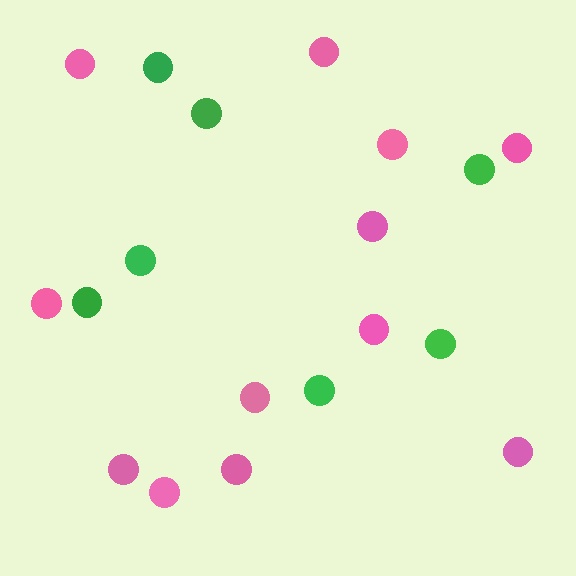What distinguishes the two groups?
There are 2 groups: one group of pink circles (12) and one group of green circles (7).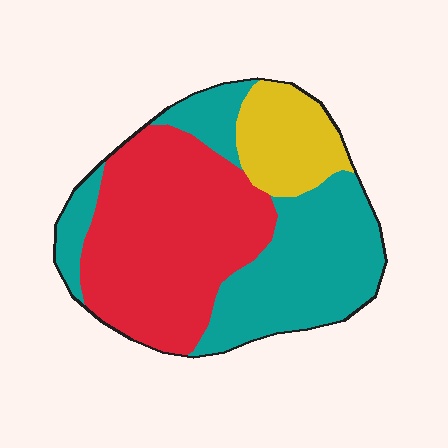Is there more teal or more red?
Red.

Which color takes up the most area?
Red, at roughly 45%.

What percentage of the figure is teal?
Teal covers roughly 40% of the figure.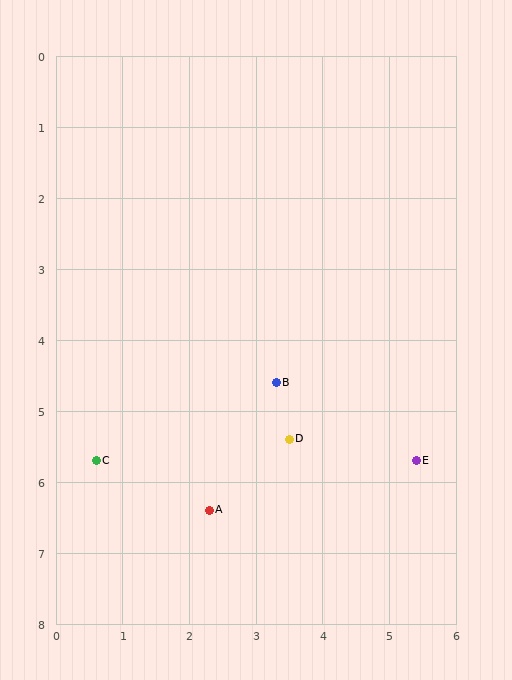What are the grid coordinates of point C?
Point C is at approximately (0.6, 5.7).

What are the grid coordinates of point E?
Point E is at approximately (5.4, 5.7).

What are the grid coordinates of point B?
Point B is at approximately (3.3, 4.6).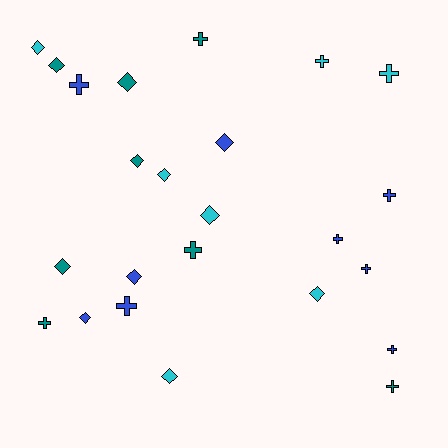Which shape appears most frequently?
Cross, with 12 objects.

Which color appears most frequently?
Blue, with 9 objects.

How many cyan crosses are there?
There are 2 cyan crosses.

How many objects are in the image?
There are 24 objects.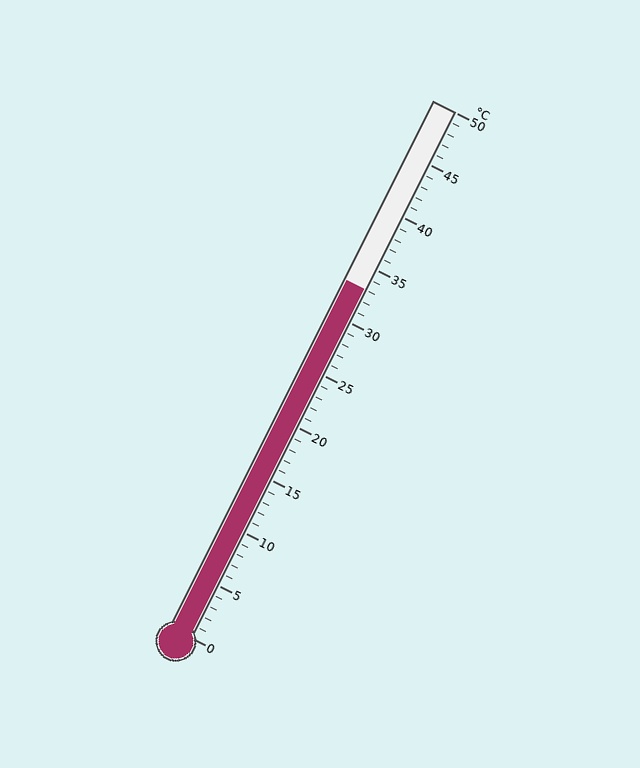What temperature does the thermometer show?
The thermometer shows approximately 33°C.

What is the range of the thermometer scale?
The thermometer scale ranges from 0°C to 50°C.